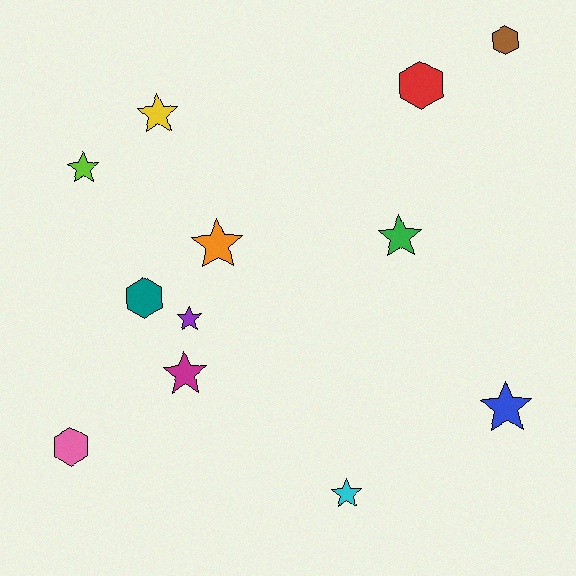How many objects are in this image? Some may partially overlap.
There are 12 objects.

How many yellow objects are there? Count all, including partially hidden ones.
There is 1 yellow object.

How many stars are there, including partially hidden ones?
There are 8 stars.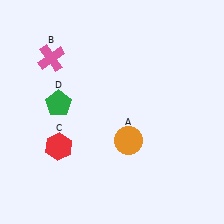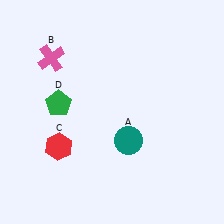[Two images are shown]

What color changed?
The circle (A) changed from orange in Image 1 to teal in Image 2.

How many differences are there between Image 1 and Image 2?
There is 1 difference between the two images.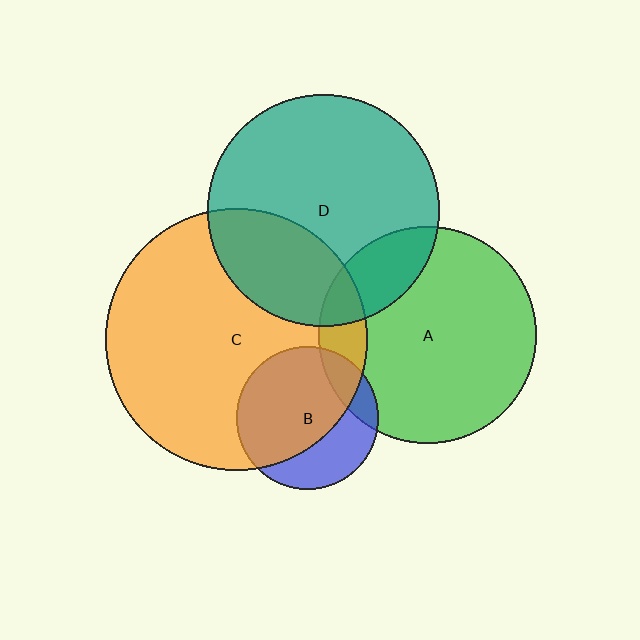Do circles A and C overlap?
Yes.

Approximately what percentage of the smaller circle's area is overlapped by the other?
Approximately 15%.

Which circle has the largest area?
Circle C (orange).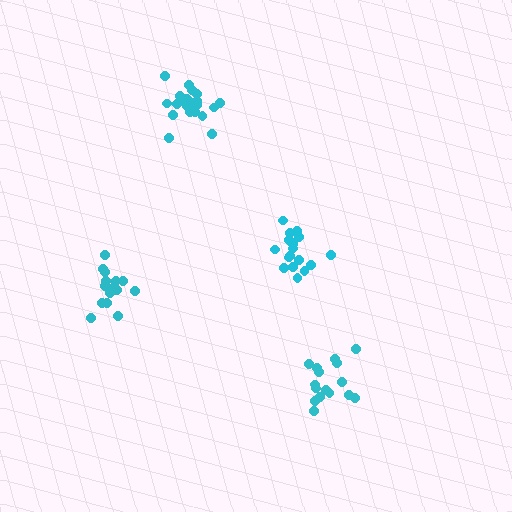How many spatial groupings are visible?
There are 4 spatial groupings.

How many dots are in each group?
Group 1: 17 dots, Group 2: 15 dots, Group 3: 16 dots, Group 4: 21 dots (69 total).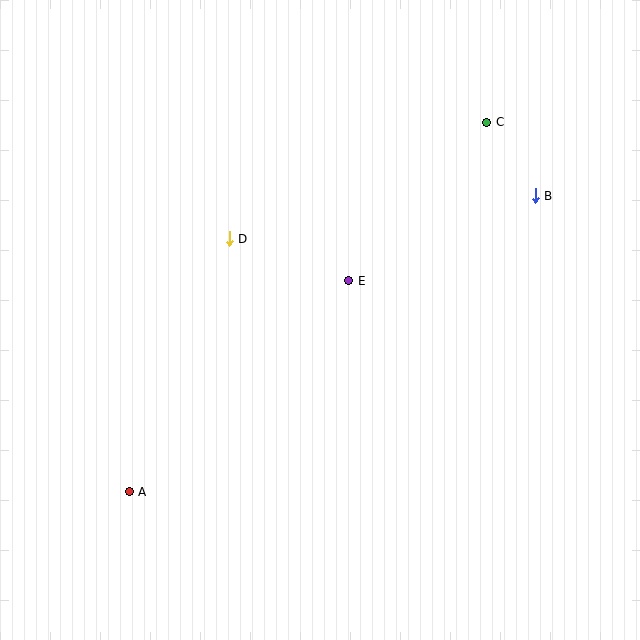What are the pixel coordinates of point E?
Point E is at (349, 281).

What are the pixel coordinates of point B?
Point B is at (535, 196).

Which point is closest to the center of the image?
Point E at (349, 281) is closest to the center.